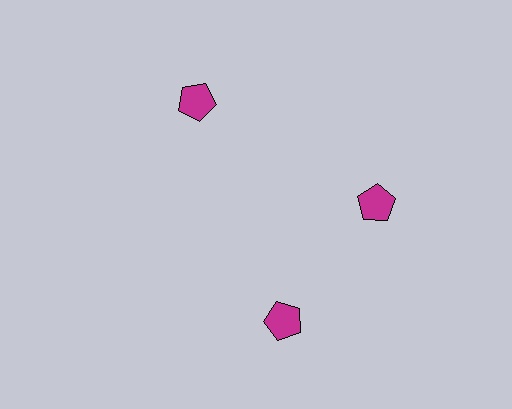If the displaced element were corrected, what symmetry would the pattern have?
It would have 3-fold rotational symmetry — the pattern would map onto itself every 120 degrees.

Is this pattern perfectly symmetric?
No. The 3 magenta pentagons are arranged in a ring, but one element near the 7 o'clock position is rotated out of alignment along the ring, breaking the 3-fold rotational symmetry.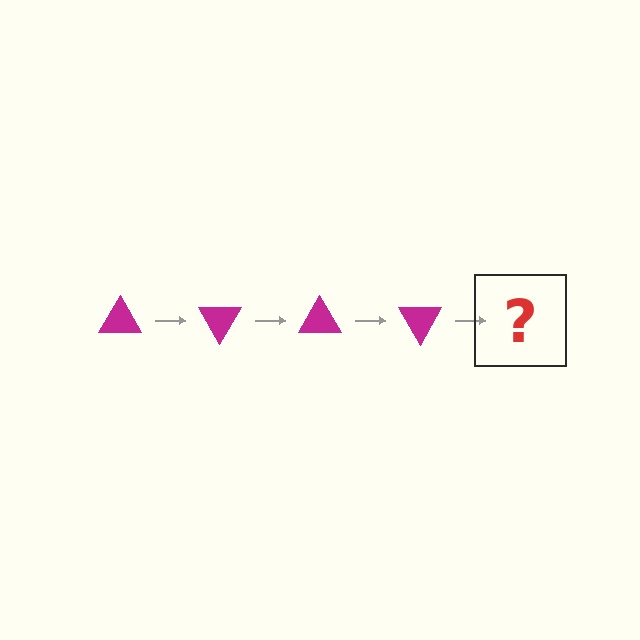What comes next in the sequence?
The next element should be a magenta triangle rotated 240 degrees.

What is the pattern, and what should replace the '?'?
The pattern is that the triangle rotates 60 degrees each step. The '?' should be a magenta triangle rotated 240 degrees.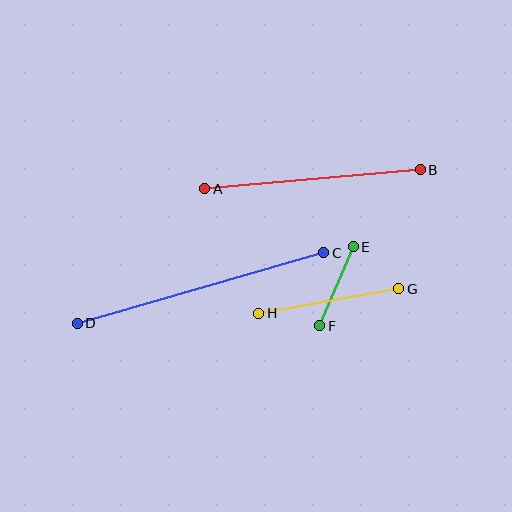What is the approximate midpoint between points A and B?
The midpoint is at approximately (313, 179) pixels.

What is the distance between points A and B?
The distance is approximately 217 pixels.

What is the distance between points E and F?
The distance is approximately 86 pixels.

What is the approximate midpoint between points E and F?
The midpoint is at approximately (336, 286) pixels.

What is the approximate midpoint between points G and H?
The midpoint is at approximately (329, 301) pixels.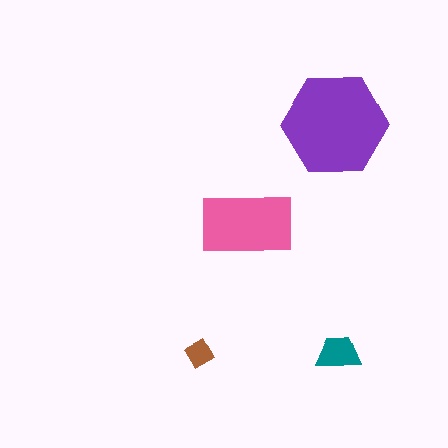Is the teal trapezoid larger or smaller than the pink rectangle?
Smaller.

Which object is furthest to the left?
The brown diamond is leftmost.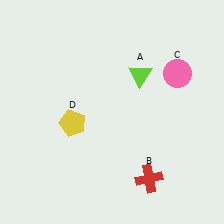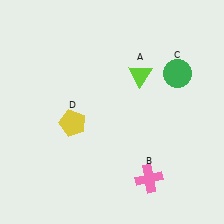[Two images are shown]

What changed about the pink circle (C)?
In Image 1, C is pink. In Image 2, it changed to green.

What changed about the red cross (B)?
In Image 1, B is red. In Image 2, it changed to pink.